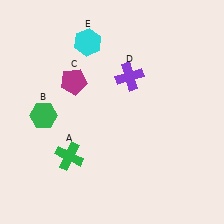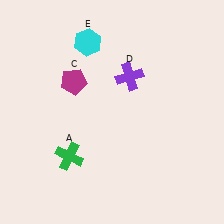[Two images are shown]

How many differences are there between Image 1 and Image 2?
There is 1 difference between the two images.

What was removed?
The green hexagon (B) was removed in Image 2.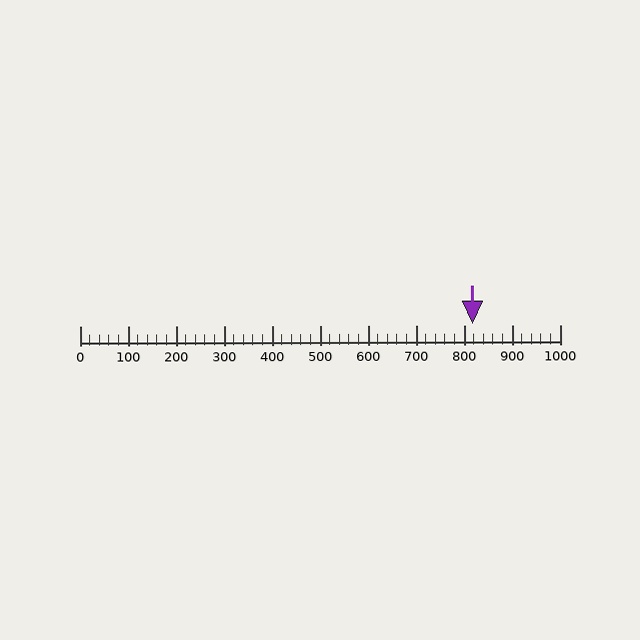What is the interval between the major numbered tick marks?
The major tick marks are spaced 100 units apart.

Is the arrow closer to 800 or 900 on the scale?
The arrow is closer to 800.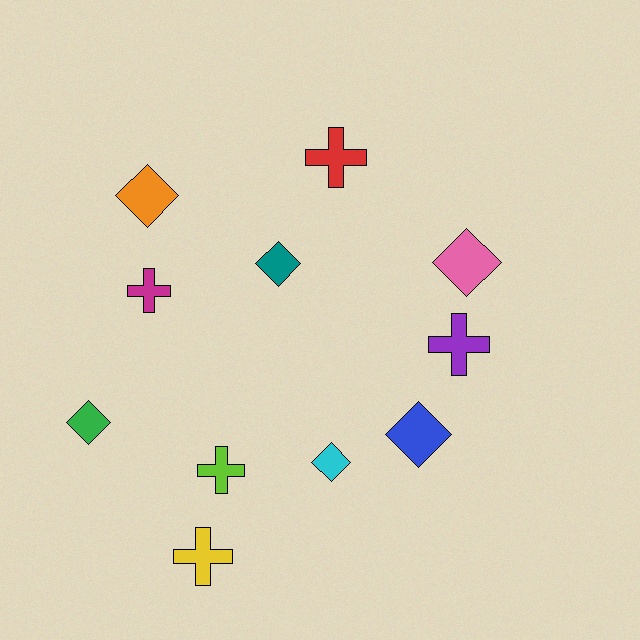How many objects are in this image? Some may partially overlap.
There are 11 objects.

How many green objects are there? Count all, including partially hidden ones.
There is 1 green object.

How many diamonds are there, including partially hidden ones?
There are 6 diamonds.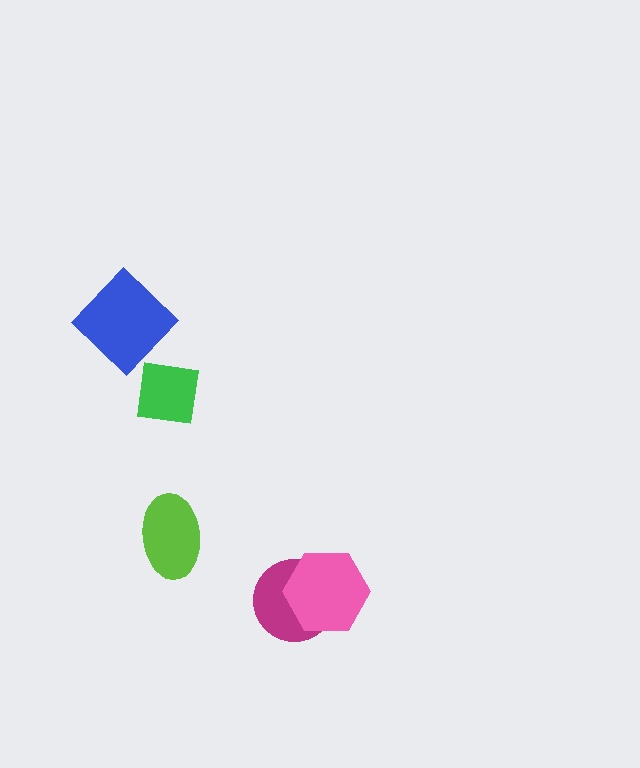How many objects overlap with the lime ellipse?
0 objects overlap with the lime ellipse.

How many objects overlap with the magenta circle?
1 object overlaps with the magenta circle.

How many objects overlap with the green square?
0 objects overlap with the green square.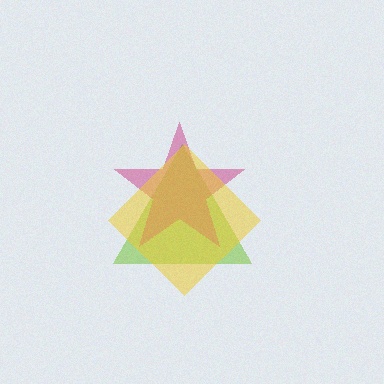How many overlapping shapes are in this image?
There are 3 overlapping shapes in the image.